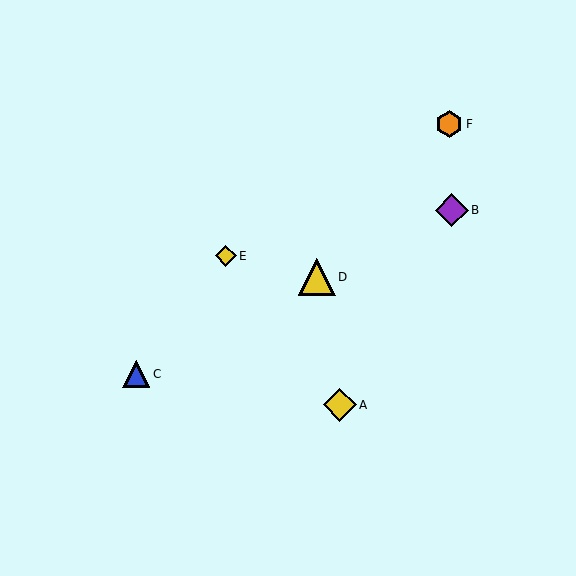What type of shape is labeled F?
Shape F is an orange hexagon.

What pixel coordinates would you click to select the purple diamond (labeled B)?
Click at (452, 210) to select the purple diamond B.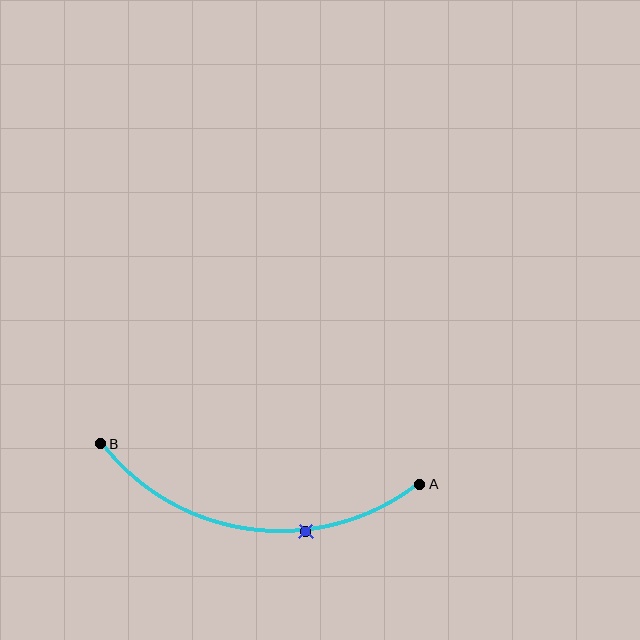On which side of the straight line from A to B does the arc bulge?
The arc bulges below the straight line connecting A and B.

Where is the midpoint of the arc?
The arc midpoint is the point on the curve farthest from the straight line joining A and B. It sits below that line.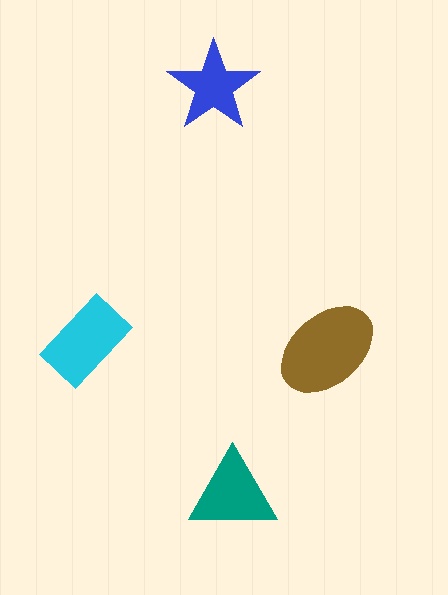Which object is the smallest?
The blue star.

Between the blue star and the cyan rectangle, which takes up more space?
The cyan rectangle.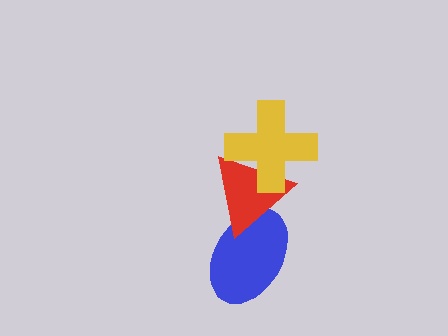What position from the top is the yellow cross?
The yellow cross is 1st from the top.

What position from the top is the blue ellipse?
The blue ellipse is 3rd from the top.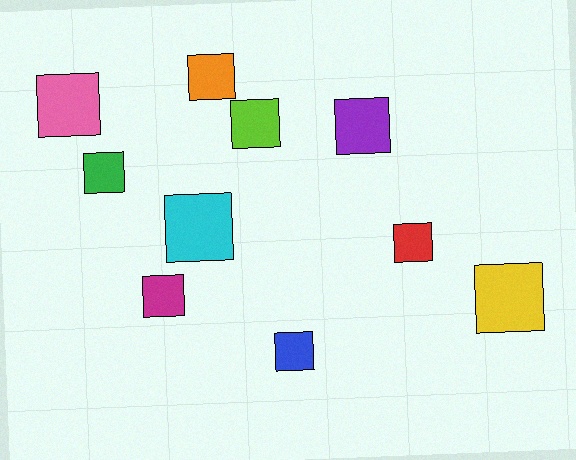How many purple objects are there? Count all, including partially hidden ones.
There is 1 purple object.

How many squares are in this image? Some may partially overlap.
There are 10 squares.